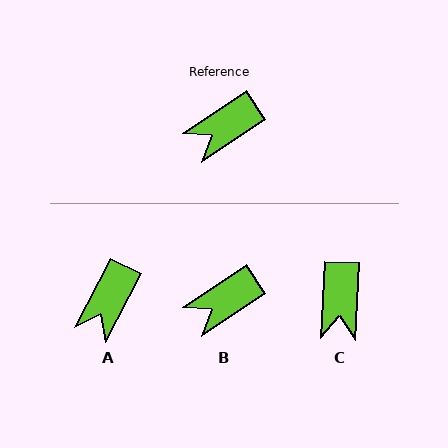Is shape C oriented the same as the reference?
No, it is off by about 54 degrees.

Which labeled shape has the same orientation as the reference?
B.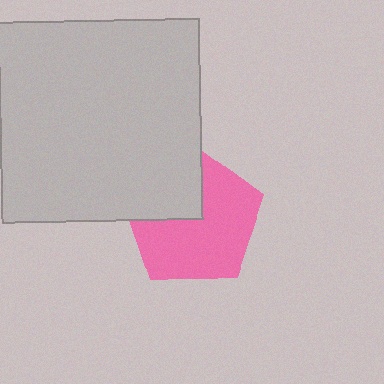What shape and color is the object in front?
The object in front is a light gray square.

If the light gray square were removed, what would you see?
You would see the complete pink pentagon.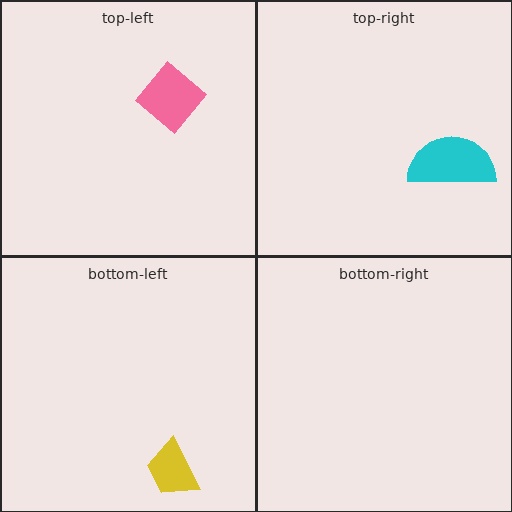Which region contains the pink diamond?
The top-left region.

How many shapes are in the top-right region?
1.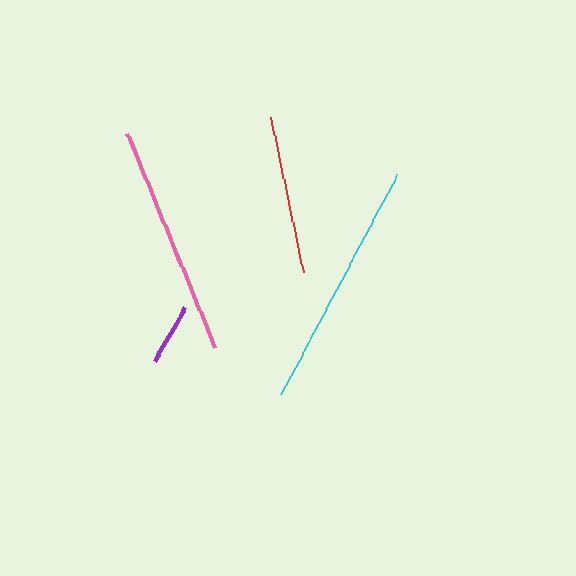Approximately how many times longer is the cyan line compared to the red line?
The cyan line is approximately 1.6 times the length of the red line.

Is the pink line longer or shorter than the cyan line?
The cyan line is longer than the pink line.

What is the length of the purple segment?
The purple segment is approximately 62 pixels long.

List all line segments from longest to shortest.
From longest to shortest: cyan, pink, red, purple.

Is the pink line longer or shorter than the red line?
The pink line is longer than the red line.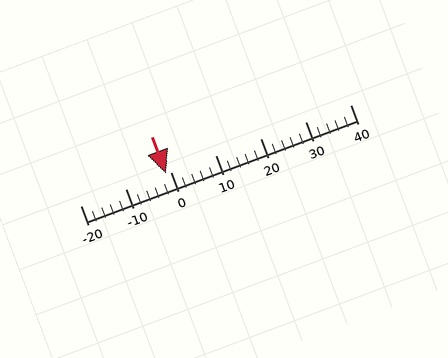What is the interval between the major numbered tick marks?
The major tick marks are spaced 10 units apart.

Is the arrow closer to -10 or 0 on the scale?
The arrow is closer to 0.